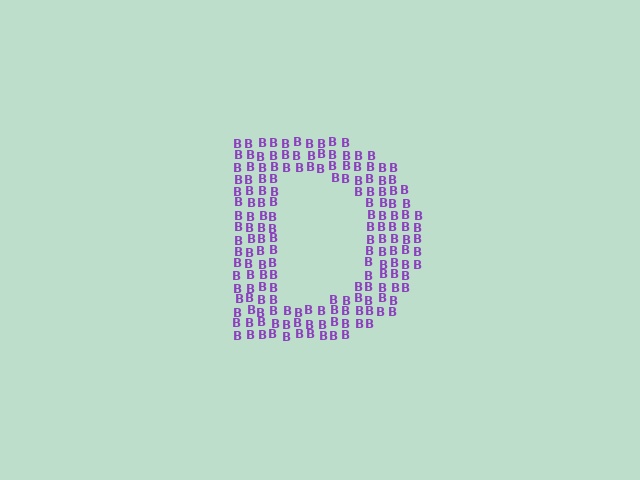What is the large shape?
The large shape is the letter D.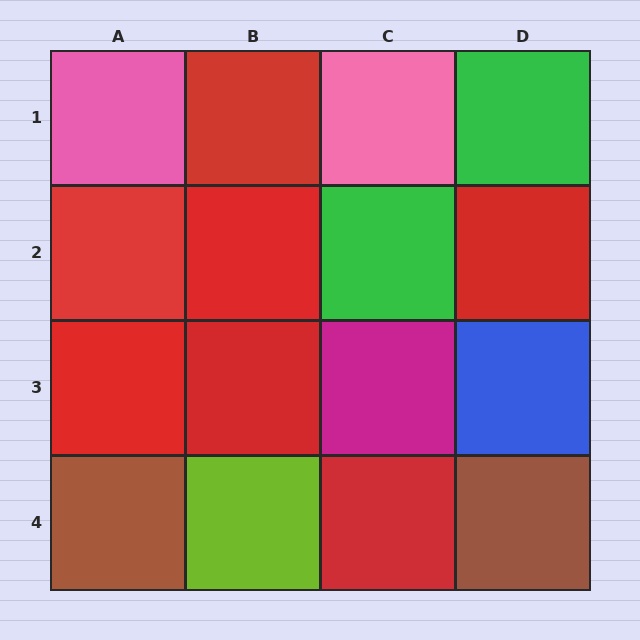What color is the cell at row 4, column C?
Red.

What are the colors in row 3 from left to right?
Red, red, magenta, blue.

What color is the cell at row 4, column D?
Brown.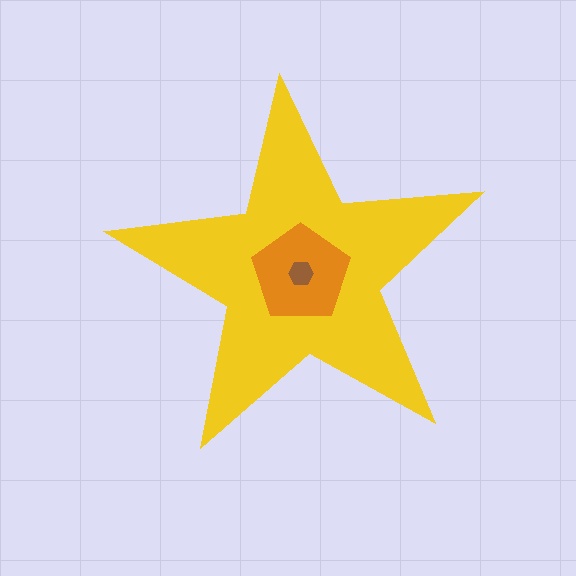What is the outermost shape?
The yellow star.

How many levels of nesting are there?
3.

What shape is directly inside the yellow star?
The orange pentagon.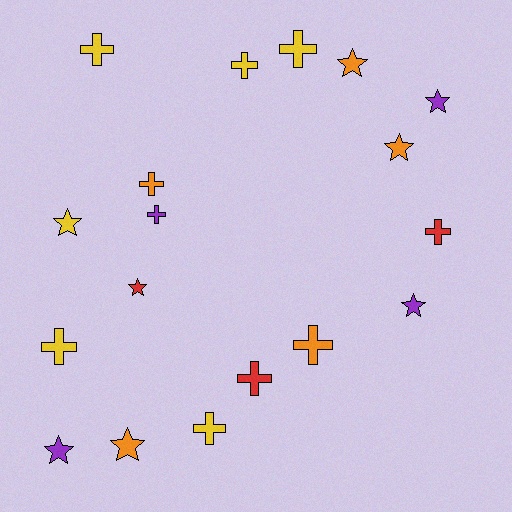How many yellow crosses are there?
There are 5 yellow crosses.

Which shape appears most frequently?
Cross, with 10 objects.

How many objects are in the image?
There are 18 objects.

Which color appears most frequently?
Yellow, with 6 objects.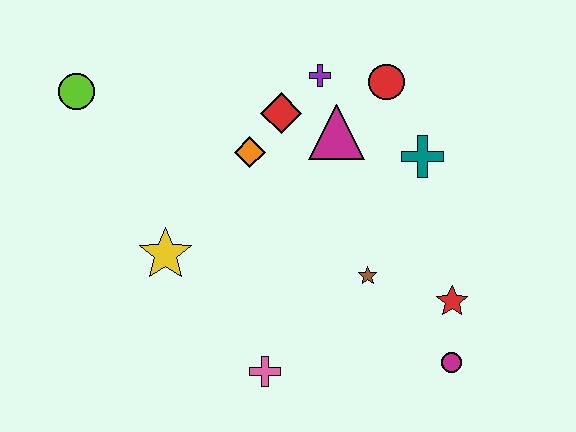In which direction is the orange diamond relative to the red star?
The orange diamond is to the left of the red star.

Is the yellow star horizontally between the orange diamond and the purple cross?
No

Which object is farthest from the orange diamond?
The magenta circle is farthest from the orange diamond.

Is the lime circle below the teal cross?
No